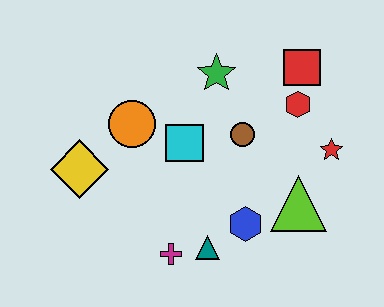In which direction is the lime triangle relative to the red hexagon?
The lime triangle is below the red hexagon.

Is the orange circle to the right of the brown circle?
No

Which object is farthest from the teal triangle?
The red square is farthest from the teal triangle.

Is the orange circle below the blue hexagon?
No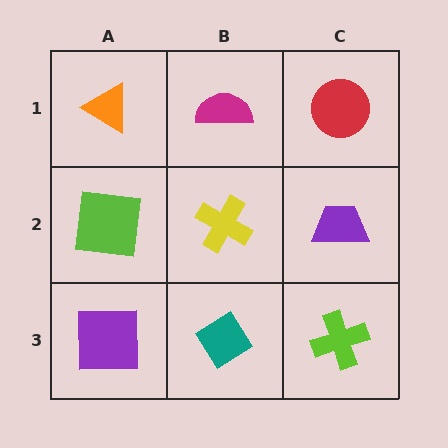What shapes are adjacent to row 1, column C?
A purple trapezoid (row 2, column C), a magenta semicircle (row 1, column B).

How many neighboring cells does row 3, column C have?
2.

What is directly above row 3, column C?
A purple trapezoid.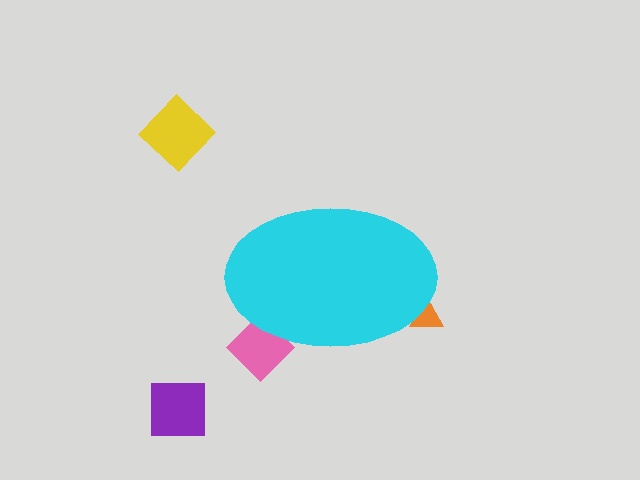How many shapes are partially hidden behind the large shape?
2 shapes are partially hidden.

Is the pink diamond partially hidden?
Yes, the pink diamond is partially hidden behind the cyan ellipse.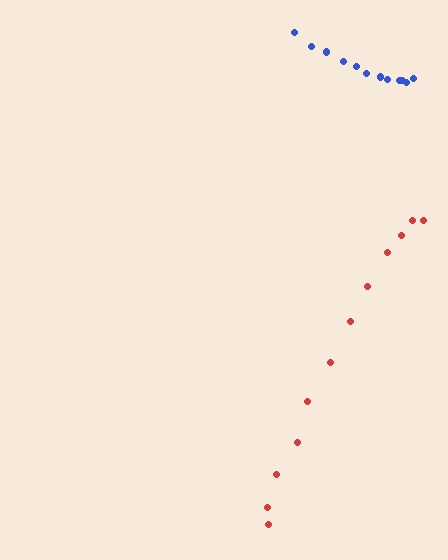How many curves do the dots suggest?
There are 2 distinct paths.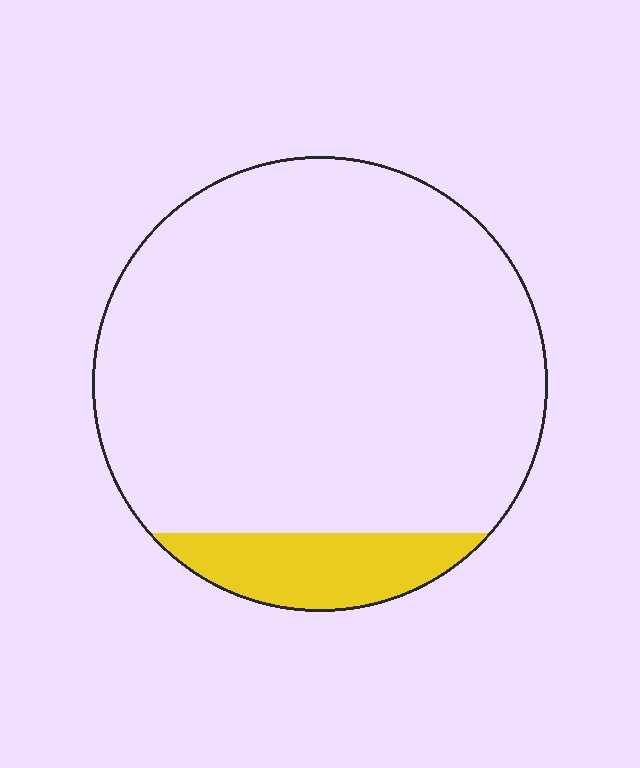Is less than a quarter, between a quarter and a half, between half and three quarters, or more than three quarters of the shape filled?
Less than a quarter.